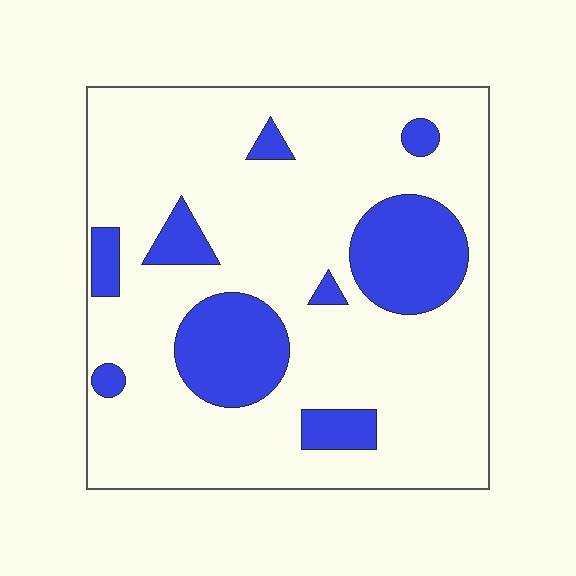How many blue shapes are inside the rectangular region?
9.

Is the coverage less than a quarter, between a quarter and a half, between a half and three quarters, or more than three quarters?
Less than a quarter.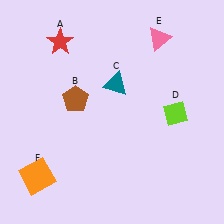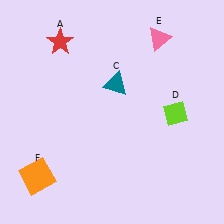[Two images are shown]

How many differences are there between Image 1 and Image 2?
There is 1 difference between the two images.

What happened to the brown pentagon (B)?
The brown pentagon (B) was removed in Image 2. It was in the top-left area of Image 1.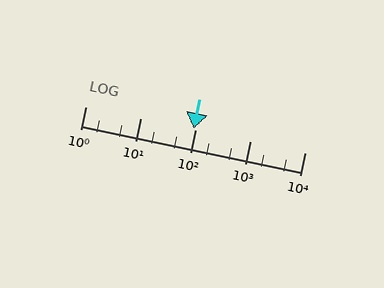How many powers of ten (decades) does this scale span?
The scale spans 4 decades, from 1 to 10000.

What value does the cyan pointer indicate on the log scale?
The pointer indicates approximately 93.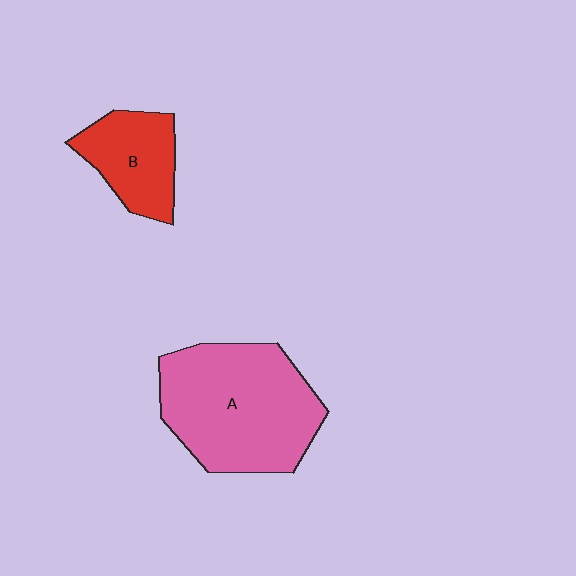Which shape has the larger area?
Shape A (pink).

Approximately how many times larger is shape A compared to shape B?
Approximately 2.1 times.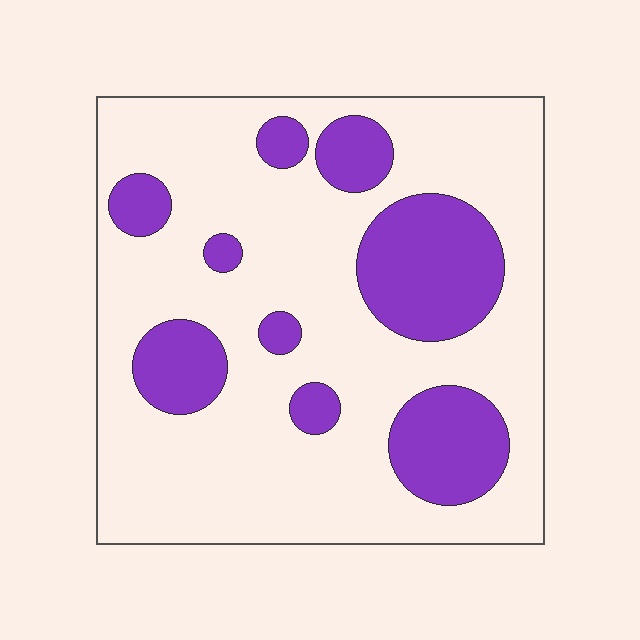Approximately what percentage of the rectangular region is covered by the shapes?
Approximately 25%.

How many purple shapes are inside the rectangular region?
9.